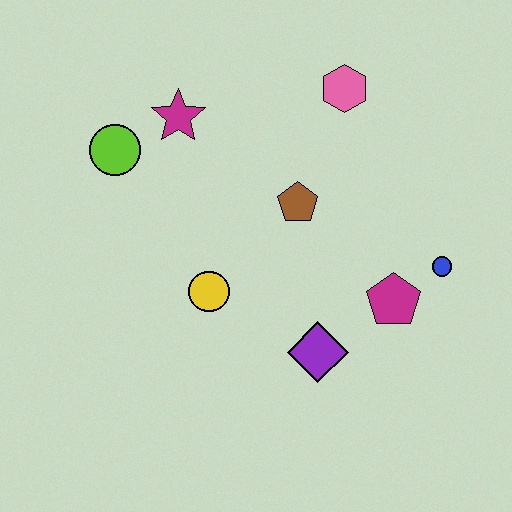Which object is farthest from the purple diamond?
The lime circle is farthest from the purple diamond.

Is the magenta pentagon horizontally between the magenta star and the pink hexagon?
No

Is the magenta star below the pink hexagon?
Yes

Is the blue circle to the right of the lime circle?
Yes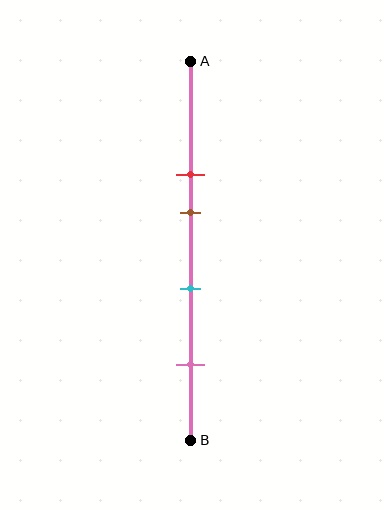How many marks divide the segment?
There are 4 marks dividing the segment.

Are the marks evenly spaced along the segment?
No, the marks are not evenly spaced.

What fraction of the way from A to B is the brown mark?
The brown mark is approximately 40% (0.4) of the way from A to B.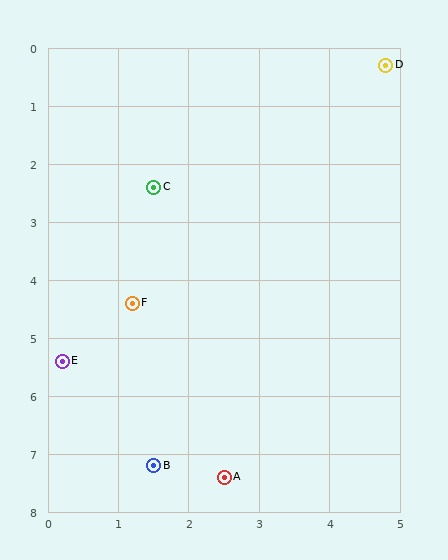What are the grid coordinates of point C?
Point C is at approximately (1.5, 2.4).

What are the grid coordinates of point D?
Point D is at approximately (4.8, 0.3).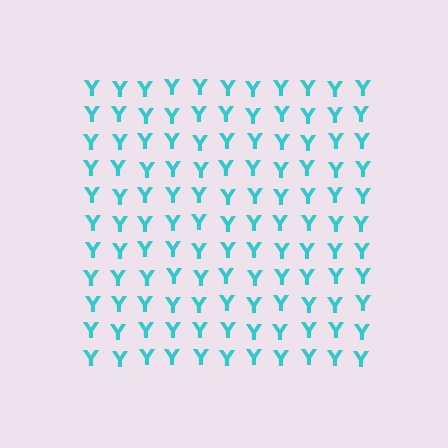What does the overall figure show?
The overall figure shows a square.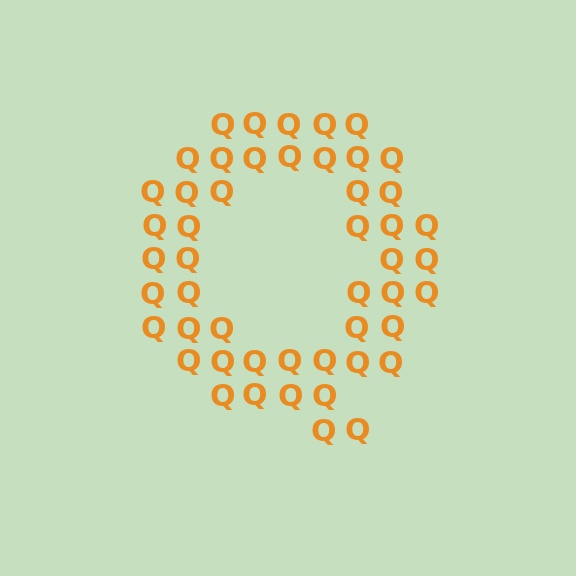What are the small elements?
The small elements are letter Q's.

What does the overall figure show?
The overall figure shows the letter Q.